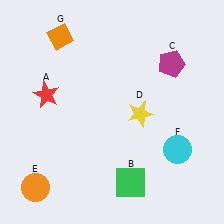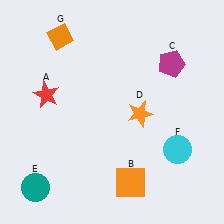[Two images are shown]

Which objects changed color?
B changed from green to orange. D changed from yellow to orange. E changed from orange to teal.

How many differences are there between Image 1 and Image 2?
There are 3 differences between the two images.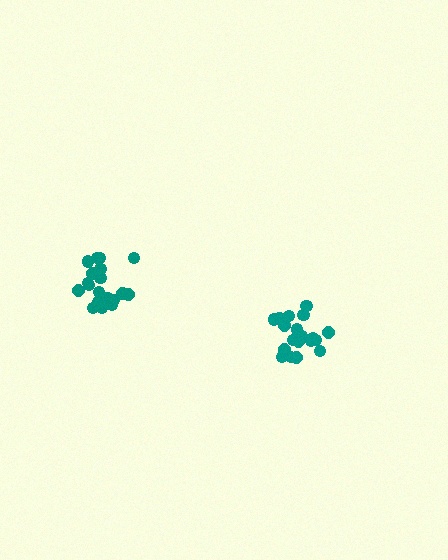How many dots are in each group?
Group 1: 19 dots, Group 2: 19 dots (38 total).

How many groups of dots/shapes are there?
There are 2 groups.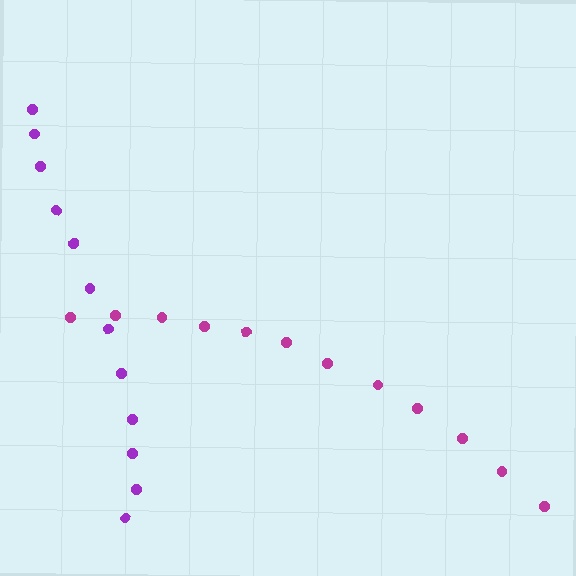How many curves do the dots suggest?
There are 2 distinct paths.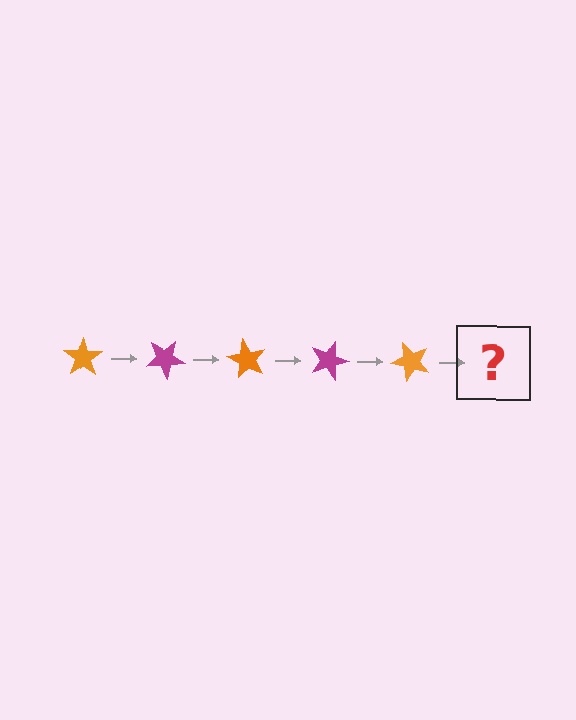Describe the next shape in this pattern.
It should be a magenta star, rotated 150 degrees from the start.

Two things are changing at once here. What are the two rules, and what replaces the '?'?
The two rules are that it rotates 30 degrees each step and the color cycles through orange and magenta. The '?' should be a magenta star, rotated 150 degrees from the start.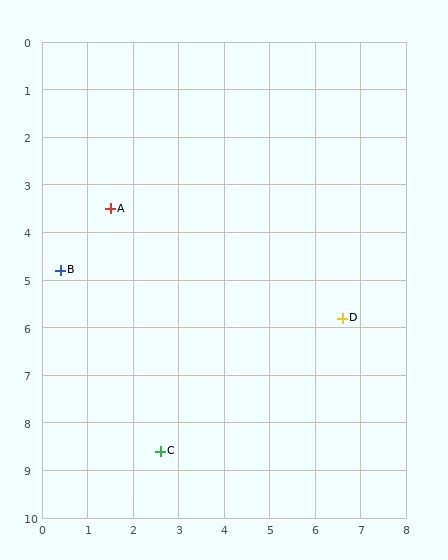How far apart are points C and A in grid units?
Points C and A are about 5.2 grid units apart.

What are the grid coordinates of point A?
Point A is at approximately (1.5, 3.5).